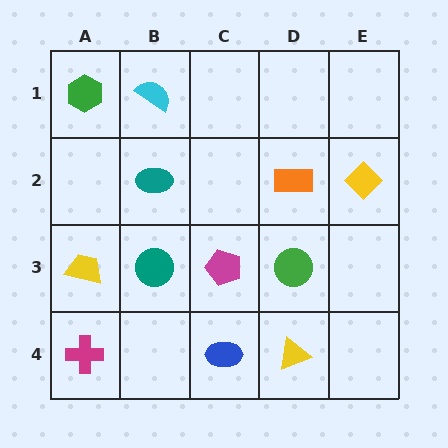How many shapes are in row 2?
3 shapes.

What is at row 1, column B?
A cyan semicircle.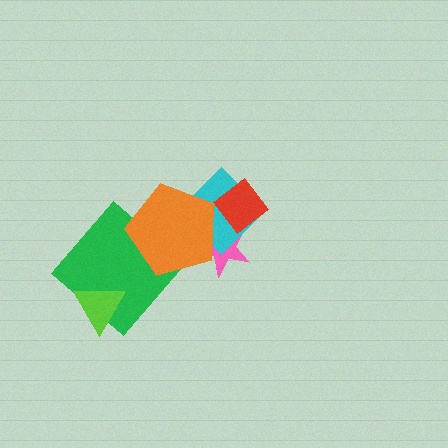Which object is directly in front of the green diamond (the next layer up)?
The lime triangle is directly in front of the green diamond.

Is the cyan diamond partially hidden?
Yes, it is partially covered by another shape.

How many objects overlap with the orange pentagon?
3 objects overlap with the orange pentagon.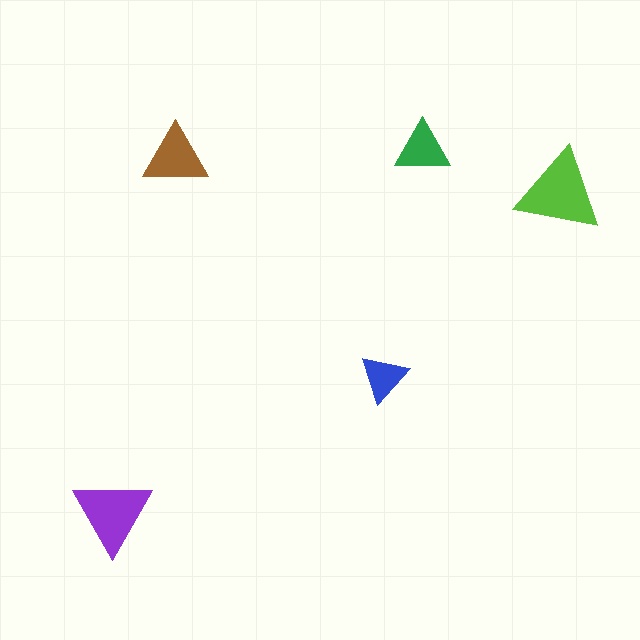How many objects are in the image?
There are 5 objects in the image.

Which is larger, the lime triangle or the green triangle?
The lime one.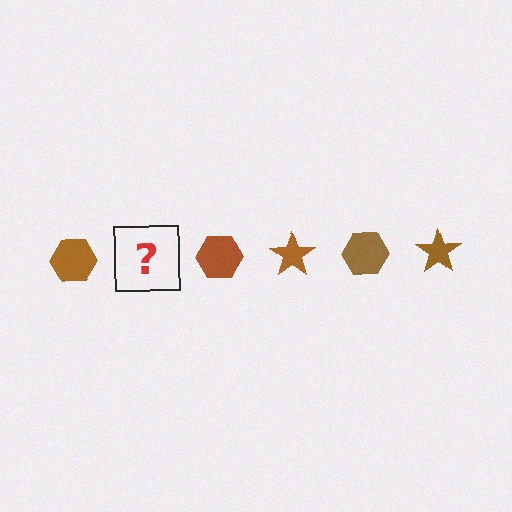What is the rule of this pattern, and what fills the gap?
The rule is that the pattern cycles through hexagon, star shapes in brown. The gap should be filled with a brown star.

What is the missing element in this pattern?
The missing element is a brown star.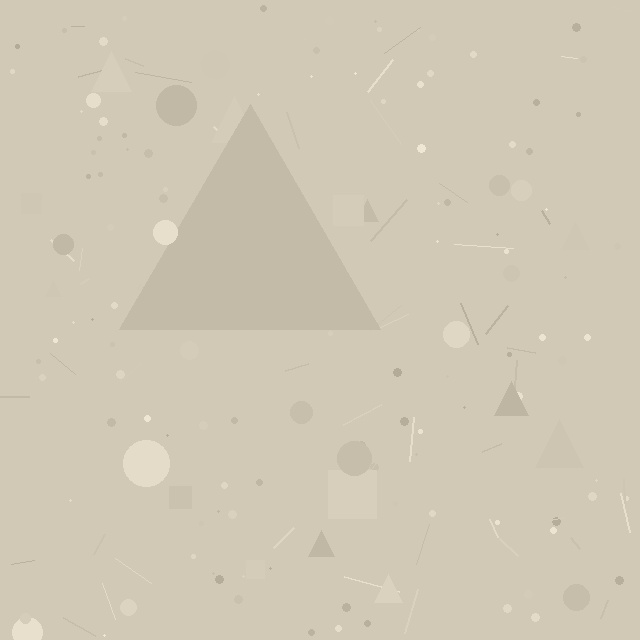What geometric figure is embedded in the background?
A triangle is embedded in the background.